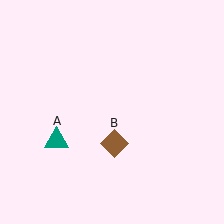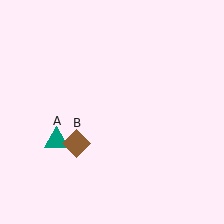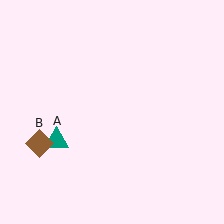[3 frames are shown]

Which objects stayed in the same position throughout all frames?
Teal triangle (object A) remained stationary.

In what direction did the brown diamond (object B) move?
The brown diamond (object B) moved left.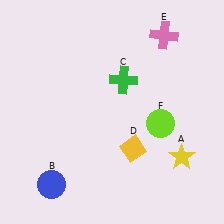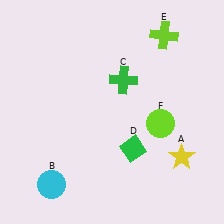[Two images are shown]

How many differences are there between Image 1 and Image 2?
There are 3 differences between the two images.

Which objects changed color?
B changed from blue to cyan. D changed from yellow to green. E changed from pink to lime.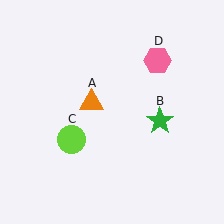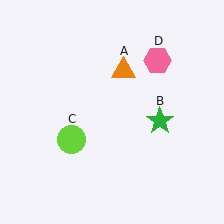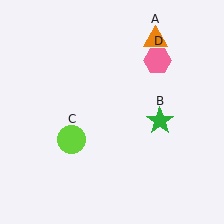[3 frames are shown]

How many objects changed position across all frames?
1 object changed position: orange triangle (object A).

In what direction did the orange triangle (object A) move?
The orange triangle (object A) moved up and to the right.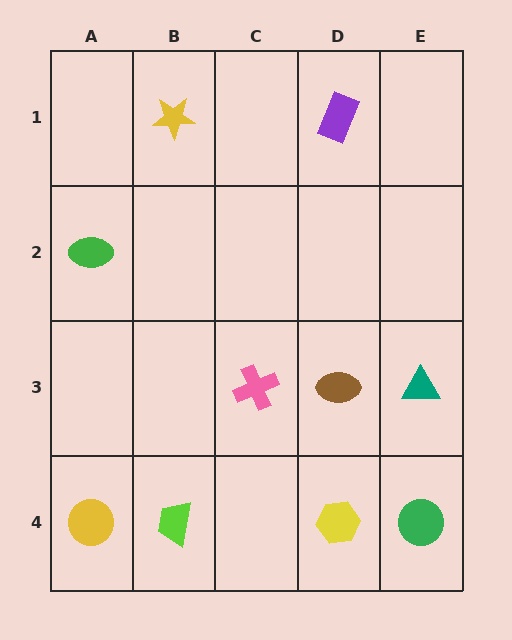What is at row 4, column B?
A lime trapezoid.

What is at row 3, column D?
A brown ellipse.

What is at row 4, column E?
A green circle.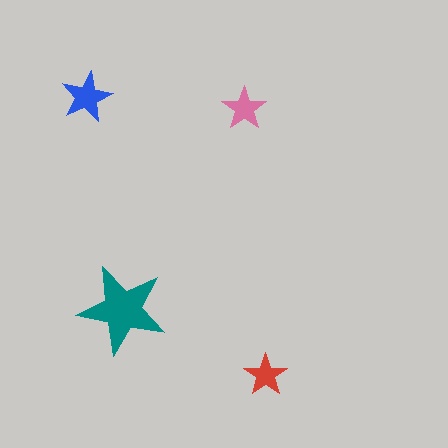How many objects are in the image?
There are 4 objects in the image.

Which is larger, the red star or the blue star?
The blue one.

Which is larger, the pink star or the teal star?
The teal one.